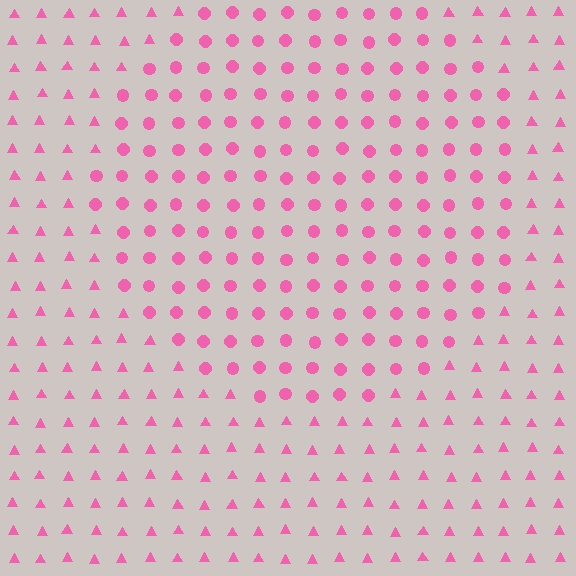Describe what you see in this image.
The image is filled with small pink elements arranged in a uniform grid. A circle-shaped region contains circles, while the surrounding area contains triangles. The boundary is defined purely by the change in element shape.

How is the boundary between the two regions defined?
The boundary is defined by a change in element shape: circles inside vs. triangles outside. All elements share the same color and spacing.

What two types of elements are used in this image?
The image uses circles inside the circle region and triangles outside it.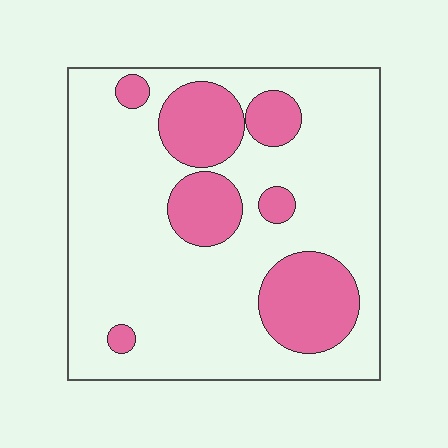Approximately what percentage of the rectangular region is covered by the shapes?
Approximately 25%.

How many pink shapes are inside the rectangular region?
7.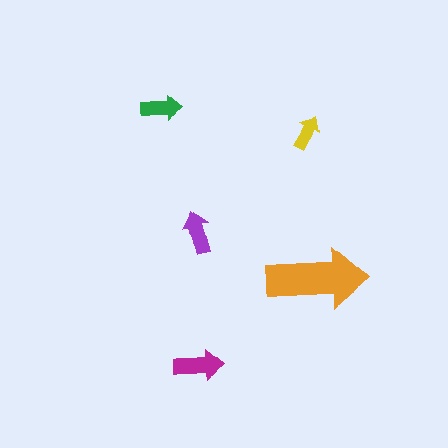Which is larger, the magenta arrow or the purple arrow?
The magenta one.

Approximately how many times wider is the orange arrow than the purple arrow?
About 2.5 times wider.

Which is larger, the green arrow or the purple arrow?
The purple one.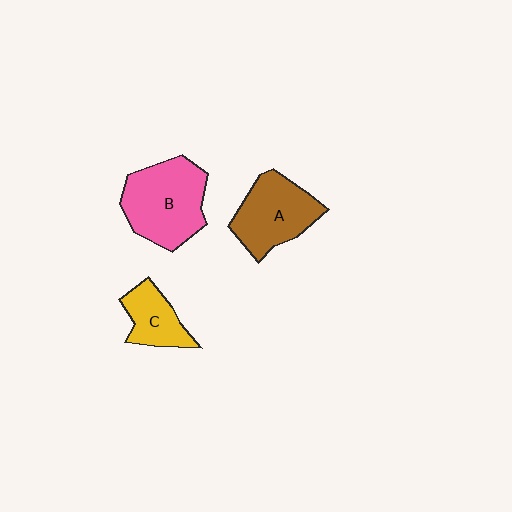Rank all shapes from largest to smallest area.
From largest to smallest: B (pink), A (brown), C (yellow).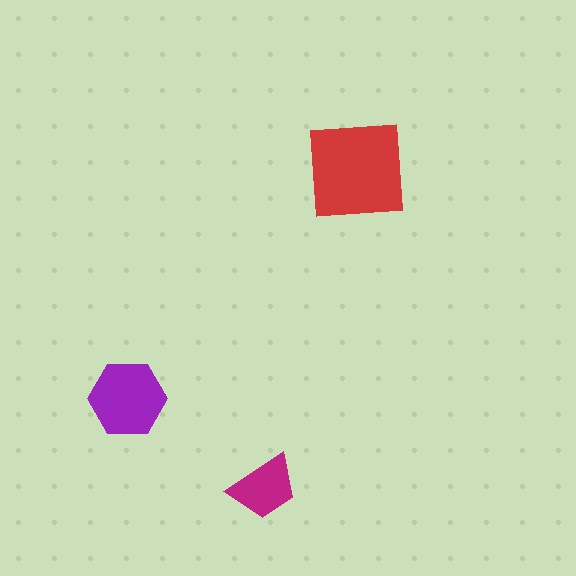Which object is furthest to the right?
The red square is rightmost.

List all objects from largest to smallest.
The red square, the purple hexagon, the magenta trapezoid.